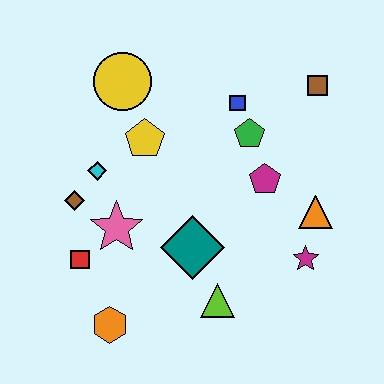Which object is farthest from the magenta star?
The yellow circle is farthest from the magenta star.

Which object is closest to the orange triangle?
The magenta star is closest to the orange triangle.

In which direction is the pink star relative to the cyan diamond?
The pink star is below the cyan diamond.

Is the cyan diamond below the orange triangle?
No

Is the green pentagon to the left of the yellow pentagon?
No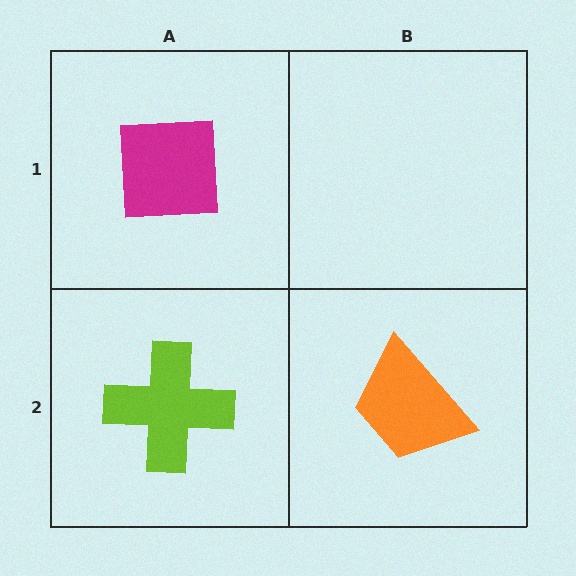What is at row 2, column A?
A lime cross.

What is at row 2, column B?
An orange trapezoid.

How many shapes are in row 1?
1 shape.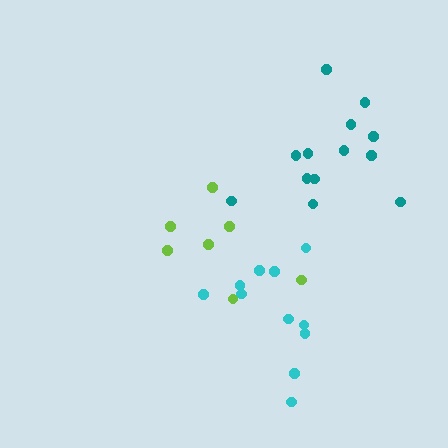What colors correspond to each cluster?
The clusters are colored: cyan, lime, teal.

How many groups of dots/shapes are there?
There are 3 groups.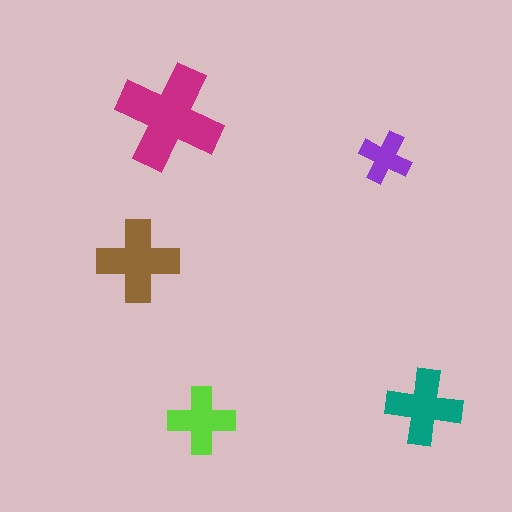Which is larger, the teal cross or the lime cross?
The teal one.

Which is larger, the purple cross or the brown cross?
The brown one.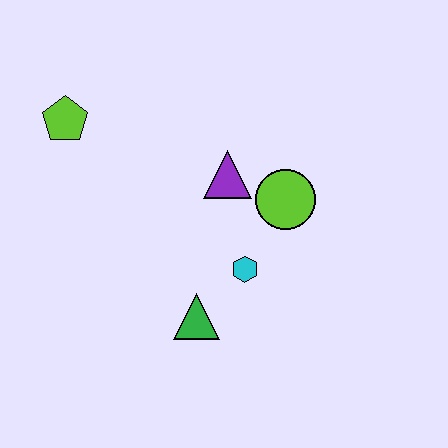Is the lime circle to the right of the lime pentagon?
Yes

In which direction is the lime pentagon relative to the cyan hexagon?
The lime pentagon is to the left of the cyan hexagon.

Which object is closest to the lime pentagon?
The purple triangle is closest to the lime pentagon.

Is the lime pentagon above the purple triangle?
Yes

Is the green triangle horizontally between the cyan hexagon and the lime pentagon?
Yes